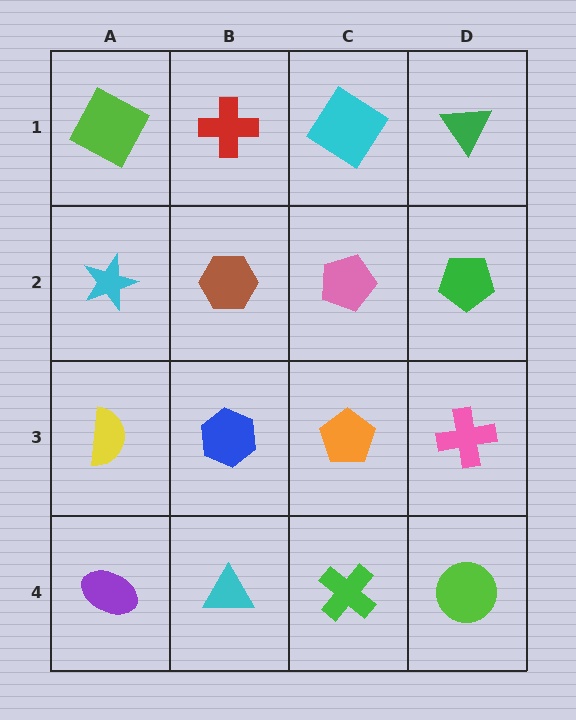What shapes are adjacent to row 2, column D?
A green triangle (row 1, column D), a pink cross (row 3, column D), a pink pentagon (row 2, column C).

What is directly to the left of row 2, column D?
A pink pentagon.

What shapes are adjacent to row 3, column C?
A pink pentagon (row 2, column C), a green cross (row 4, column C), a blue hexagon (row 3, column B), a pink cross (row 3, column D).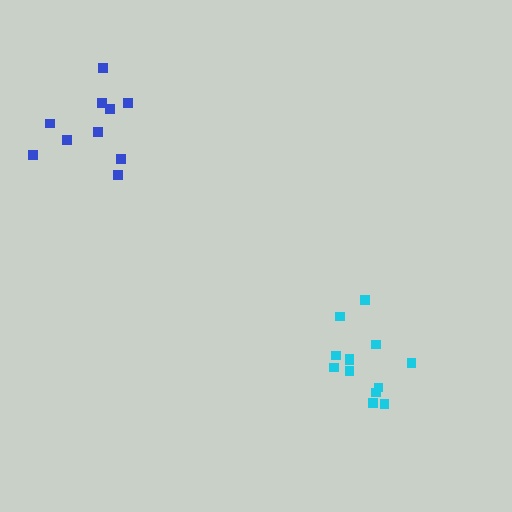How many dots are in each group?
Group 1: 13 dots, Group 2: 10 dots (23 total).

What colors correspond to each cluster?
The clusters are colored: cyan, blue.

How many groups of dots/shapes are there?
There are 2 groups.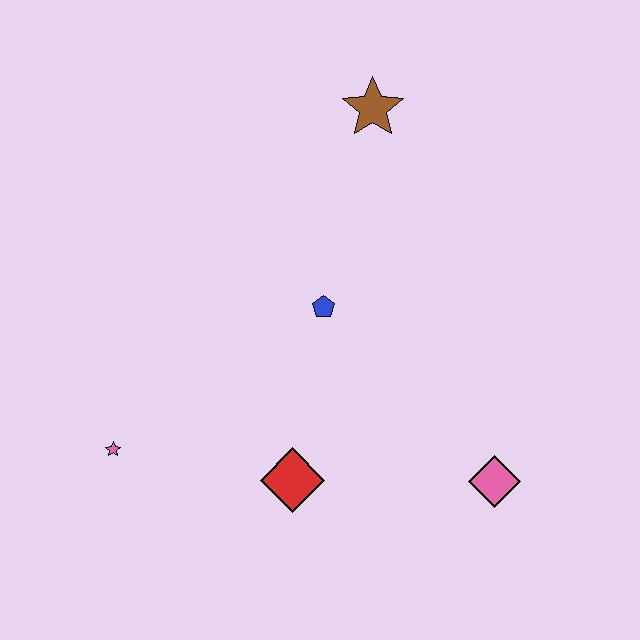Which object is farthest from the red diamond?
The brown star is farthest from the red diamond.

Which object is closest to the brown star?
The blue pentagon is closest to the brown star.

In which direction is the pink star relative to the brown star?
The pink star is below the brown star.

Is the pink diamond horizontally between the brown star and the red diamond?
No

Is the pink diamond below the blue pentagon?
Yes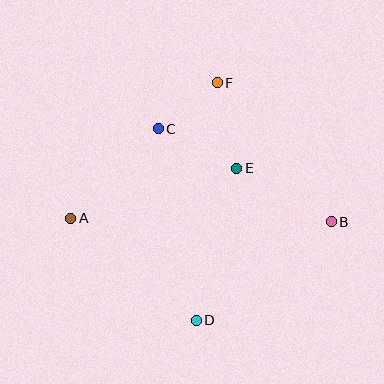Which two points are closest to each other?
Points C and F are closest to each other.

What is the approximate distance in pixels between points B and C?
The distance between B and C is approximately 196 pixels.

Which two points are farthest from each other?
Points A and B are farthest from each other.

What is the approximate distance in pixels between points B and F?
The distance between B and F is approximately 180 pixels.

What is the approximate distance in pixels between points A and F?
The distance between A and F is approximately 200 pixels.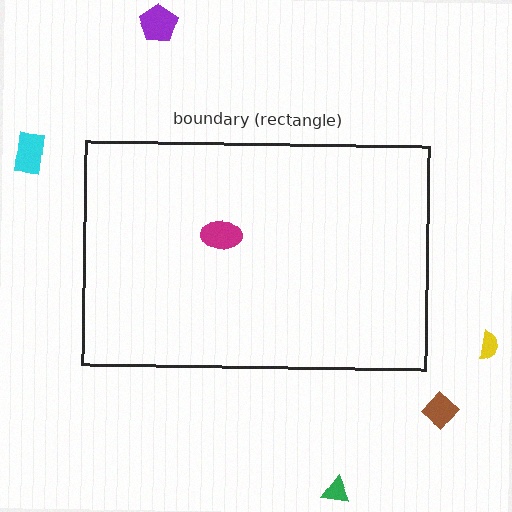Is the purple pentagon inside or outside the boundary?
Outside.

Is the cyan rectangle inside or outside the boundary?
Outside.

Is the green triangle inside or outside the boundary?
Outside.